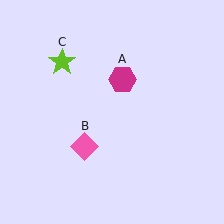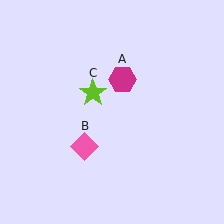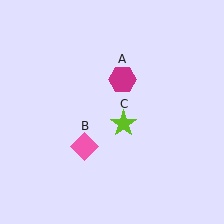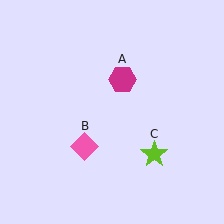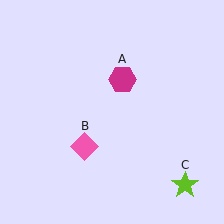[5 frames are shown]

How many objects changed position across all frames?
1 object changed position: lime star (object C).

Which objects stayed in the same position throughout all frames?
Magenta hexagon (object A) and pink diamond (object B) remained stationary.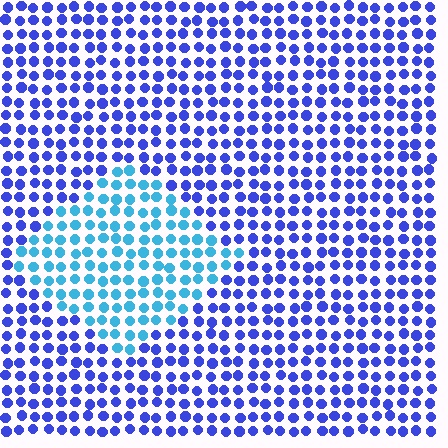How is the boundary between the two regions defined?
The boundary is defined purely by a slight shift in hue (about 41 degrees). Spacing, size, and orientation are identical on both sides.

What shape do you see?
I see a diamond.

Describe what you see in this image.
The image is filled with small blue elements in a uniform arrangement. A diamond-shaped region is visible where the elements are tinted to a slightly different hue, forming a subtle color boundary.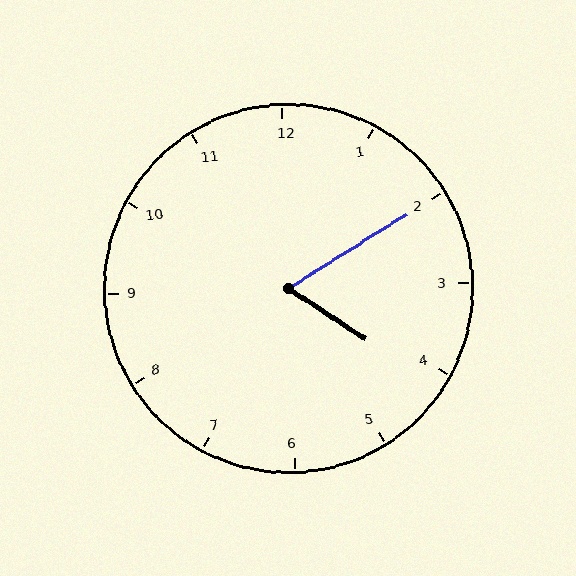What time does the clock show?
4:10.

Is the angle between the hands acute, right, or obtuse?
It is acute.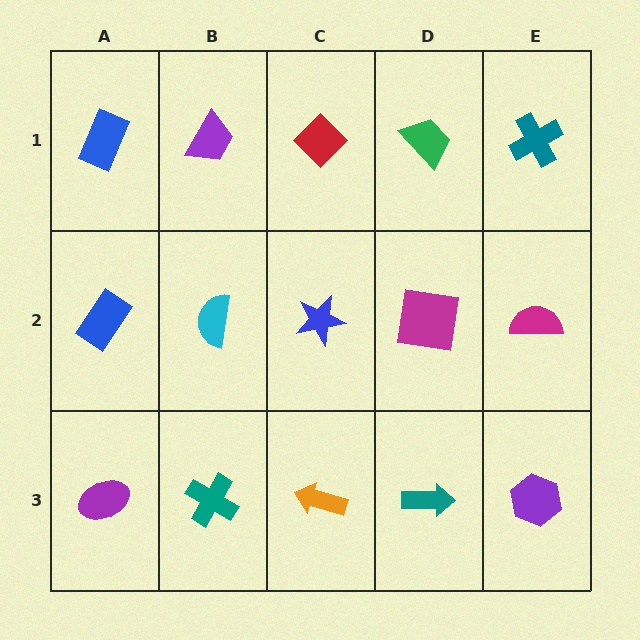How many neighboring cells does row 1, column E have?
2.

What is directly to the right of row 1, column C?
A green trapezoid.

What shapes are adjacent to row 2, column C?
A red diamond (row 1, column C), an orange arrow (row 3, column C), a cyan semicircle (row 2, column B), a magenta square (row 2, column D).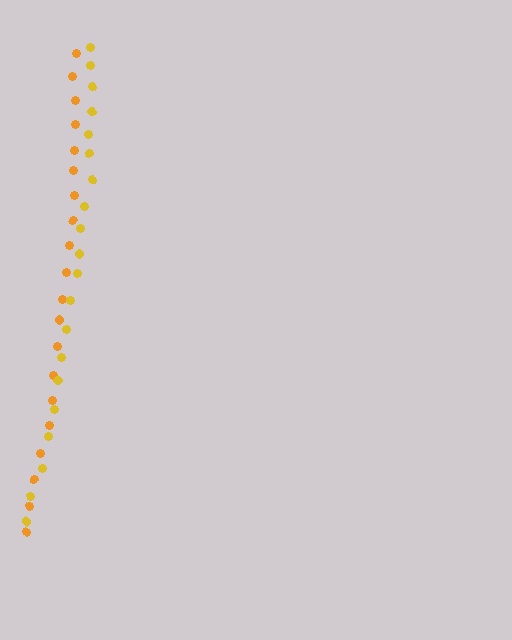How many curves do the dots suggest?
There are 2 distinct paths.